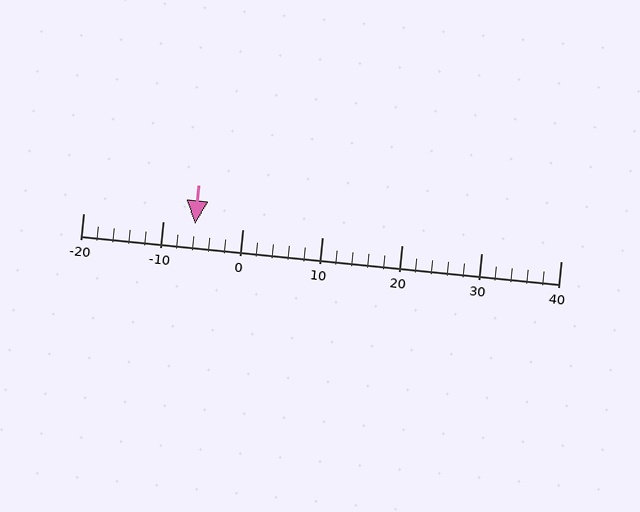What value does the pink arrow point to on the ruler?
The pink arrow points to approximately -6.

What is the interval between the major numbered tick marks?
The major tick marks are spaced 10 units apart.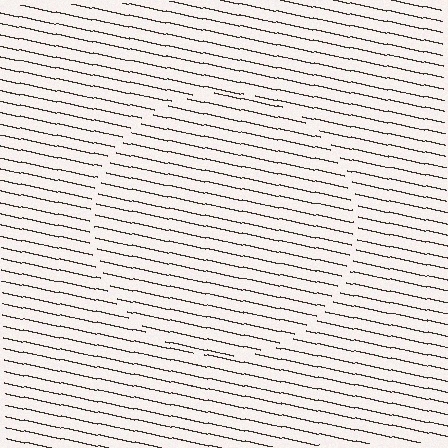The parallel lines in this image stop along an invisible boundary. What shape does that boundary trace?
An illusory circle. The interior of the shape contains the same grating, shifted by half a period — the contour is defined by the phase discontinuity where line-ends from the inner and outer gratings abut.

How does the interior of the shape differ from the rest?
The interior of the shape contains the same grating, shifted by half a period — the contour is defined by the phase discontinuity where line-ends from the inner and outer gratings abut.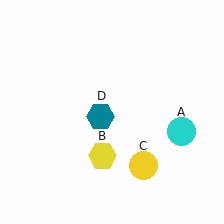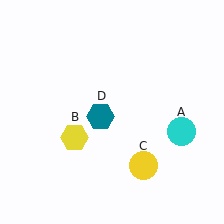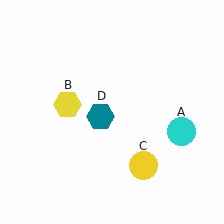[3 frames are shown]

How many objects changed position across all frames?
1 object changed position: yellow hexagon (object B).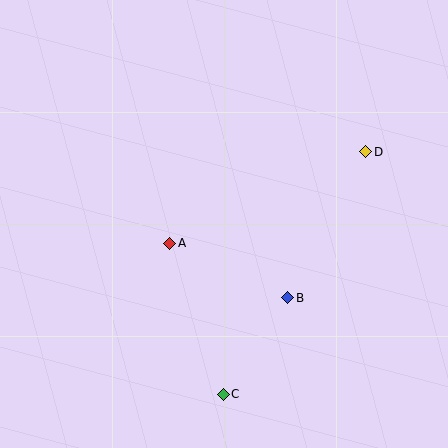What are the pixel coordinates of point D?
Point D is at (366, 152).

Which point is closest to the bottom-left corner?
Point C is closest to the bottom-left corner.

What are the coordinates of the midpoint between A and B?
The midpoint between A and B is at (229, 270).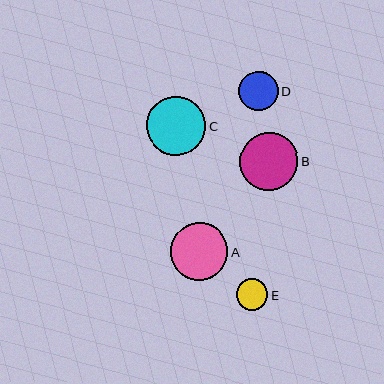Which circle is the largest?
Circle C is the largest with a size of approximately 59 pixels.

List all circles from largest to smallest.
From largest to smallest: C, B, A, D, E.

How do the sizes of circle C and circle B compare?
Circle C and circle B are approximately the same size.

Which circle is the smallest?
Circle E is the smallest with a size of approximately 31 pixels.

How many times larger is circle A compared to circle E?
Circle A is approximately 1.8 times the size of circle E.